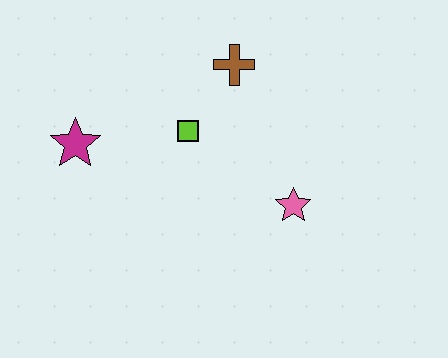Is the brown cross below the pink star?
No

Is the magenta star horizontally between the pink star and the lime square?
No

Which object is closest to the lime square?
The brown cross is closest to the lime square.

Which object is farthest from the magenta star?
The pink star is farthest from the magenta star.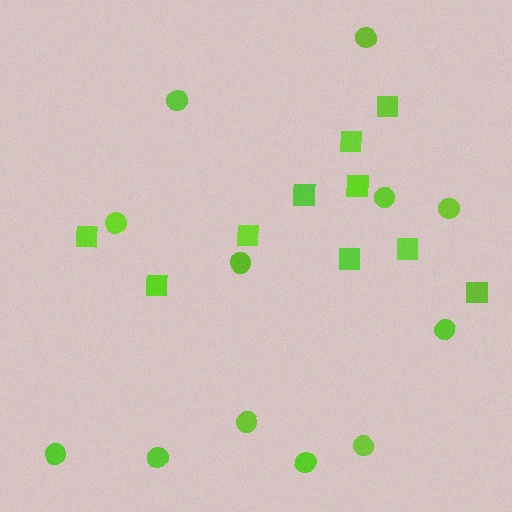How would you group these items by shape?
There are 2 groups: one group of circles (12) and one group of squares (10).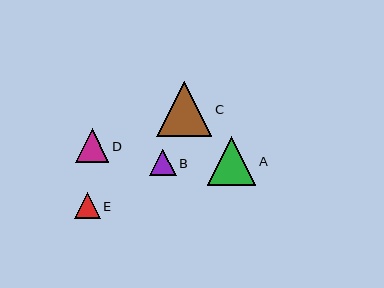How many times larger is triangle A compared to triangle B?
Triangle A is approximately 1.8 times the size of triangle B.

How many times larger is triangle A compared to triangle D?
Triangle A is approximately 1.4 times the size of triangle D.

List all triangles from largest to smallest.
From largest to smallest: C, A, D, B, E.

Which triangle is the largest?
Triangle C is the largest with a size of approximately 55 pixels.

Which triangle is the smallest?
Triangle E is the smallest with a size of approximately 26 pixels.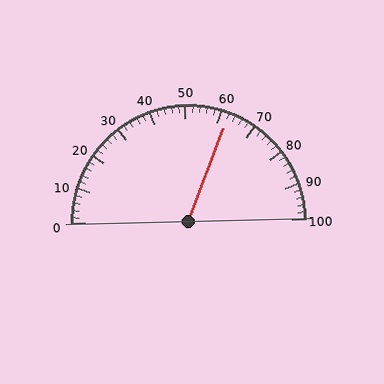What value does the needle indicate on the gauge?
The needle indicates approximately 62.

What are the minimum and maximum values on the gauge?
The gauge ranges from 0 to 100.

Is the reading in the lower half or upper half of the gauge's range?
The reading is in the upper half of the range (0 to 100).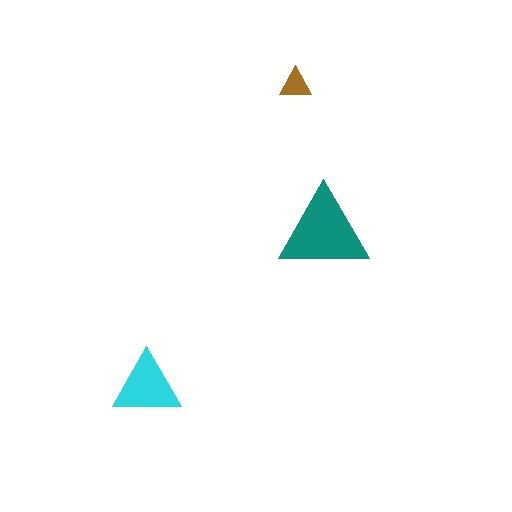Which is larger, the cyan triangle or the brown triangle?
The cyan one.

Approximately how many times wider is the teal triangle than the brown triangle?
About 3 times wider.